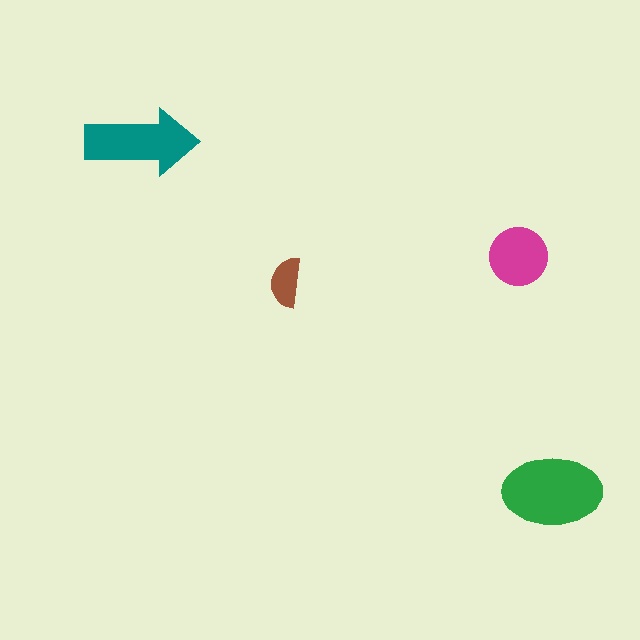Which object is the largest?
The green ellipse.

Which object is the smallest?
The brown semicircle.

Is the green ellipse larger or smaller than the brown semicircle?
Larger.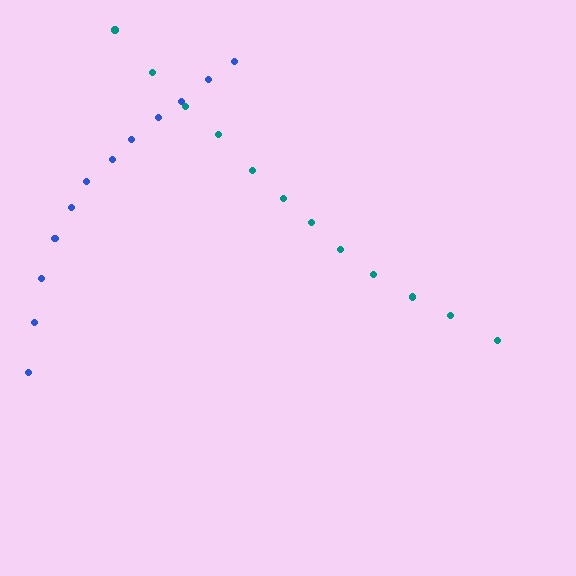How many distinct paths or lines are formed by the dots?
There are 2 distinct paths.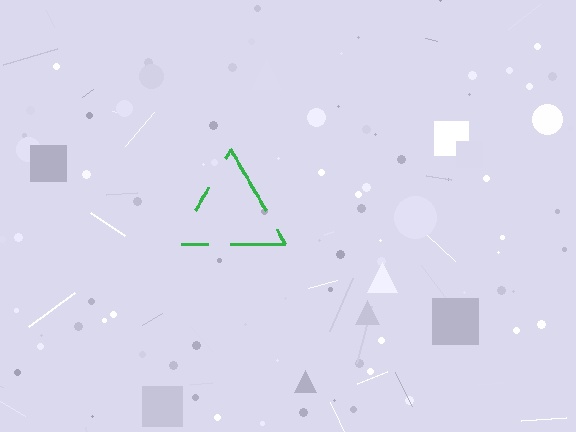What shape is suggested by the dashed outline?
The dashed outline suggests a triangle.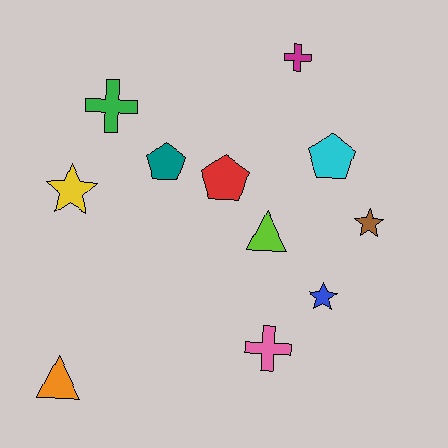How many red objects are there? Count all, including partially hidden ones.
There is 1 red object.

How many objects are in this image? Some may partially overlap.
There are 11 objects.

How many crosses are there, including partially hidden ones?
There are 3 crosses.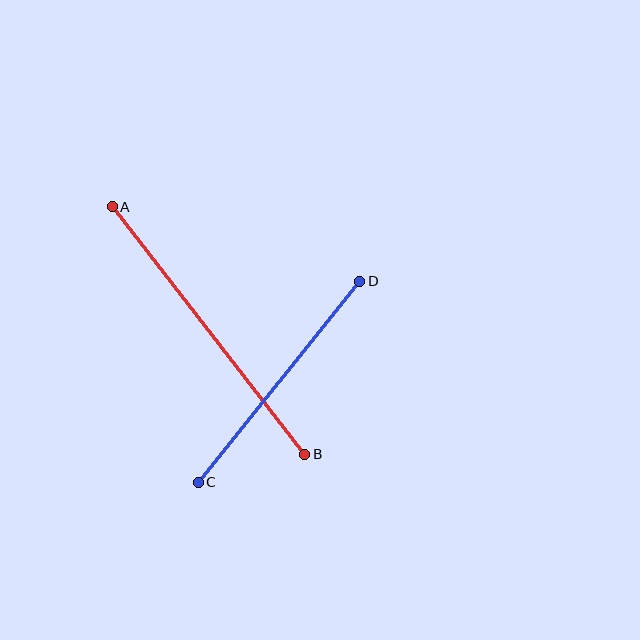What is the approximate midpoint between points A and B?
The midpoint is at approximately (208, 330) pixels.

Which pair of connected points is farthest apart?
Points A and B are farthest apart.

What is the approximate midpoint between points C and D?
The midpoint is at approximately (279, 382) pixels.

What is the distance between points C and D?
The distance is approximately 257 pixels.